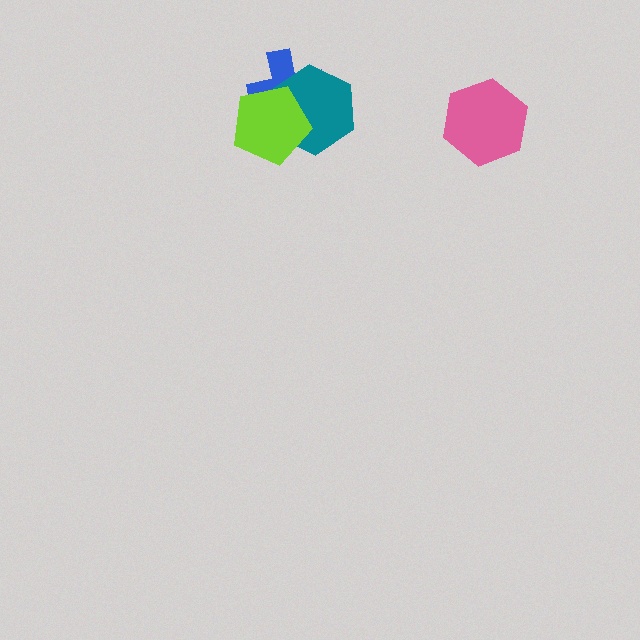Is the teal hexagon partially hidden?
Yes, it is partially covered by another shape.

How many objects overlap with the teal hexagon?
2 objects overlap with the teal hexagon.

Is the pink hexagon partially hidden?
No, no other shape covers it.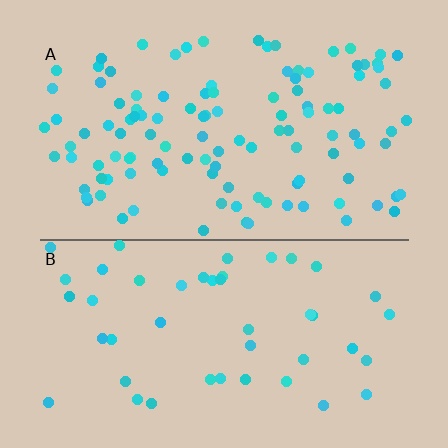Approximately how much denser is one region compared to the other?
Approximately 2.4× — region A over region B.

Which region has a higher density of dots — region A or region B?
A (the top).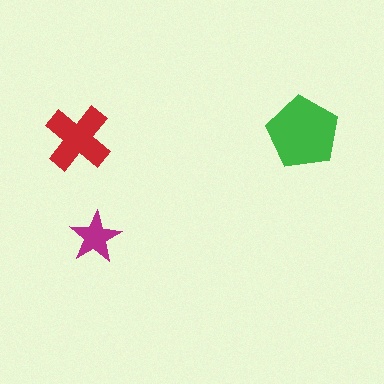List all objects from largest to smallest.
The green pentagon, the red cross, the magenta star.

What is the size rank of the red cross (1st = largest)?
2nd.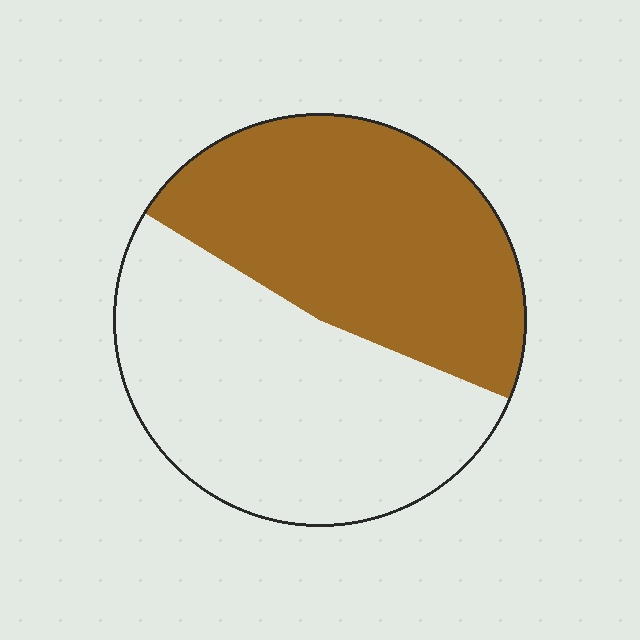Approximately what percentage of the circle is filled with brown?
Approximately 50%.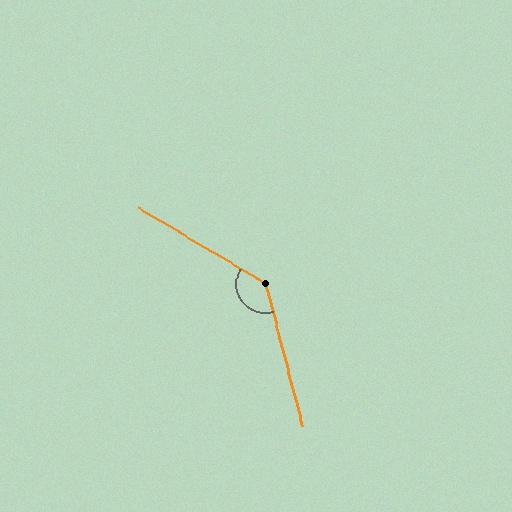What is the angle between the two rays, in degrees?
Approximately 135 degrees.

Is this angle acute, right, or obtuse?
It is obtuse.